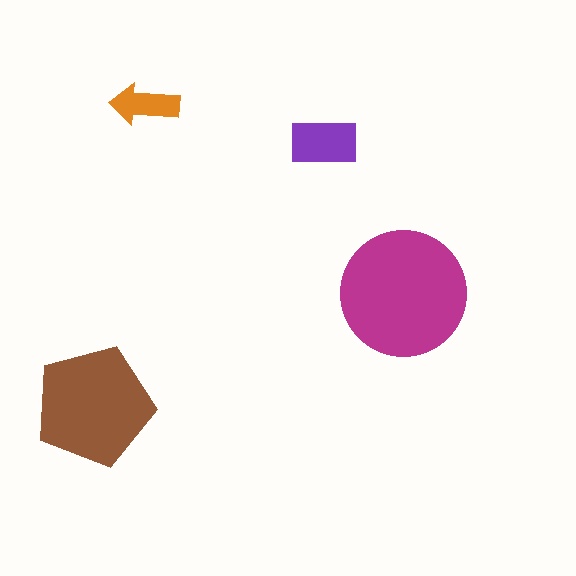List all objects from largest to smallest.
The magenta circle, the brown pentagon, the purple rectangle, the orange arrow.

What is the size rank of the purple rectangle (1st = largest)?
3rd.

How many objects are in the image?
There are 4 objects in the image.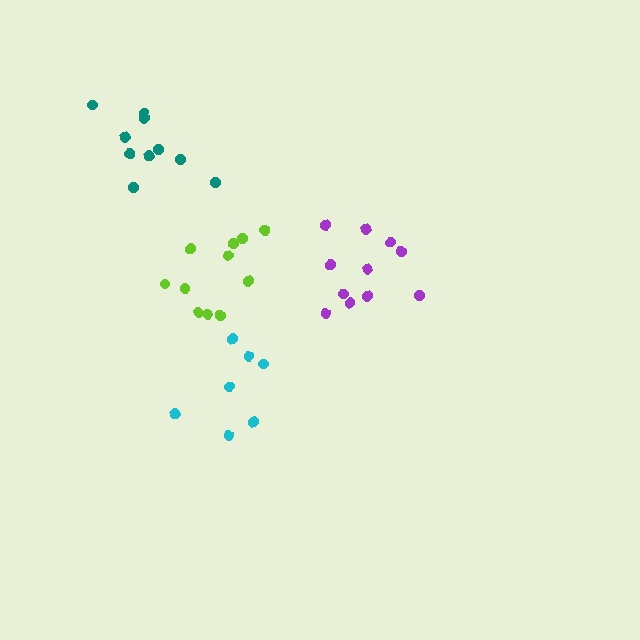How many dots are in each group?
Group 1: 11 dots, Group 2: 7 dots, Group 3: 12 dots, Group 4: 10 dots (40 total).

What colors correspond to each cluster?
The clusters are colored: purple, cyan, lime, teal.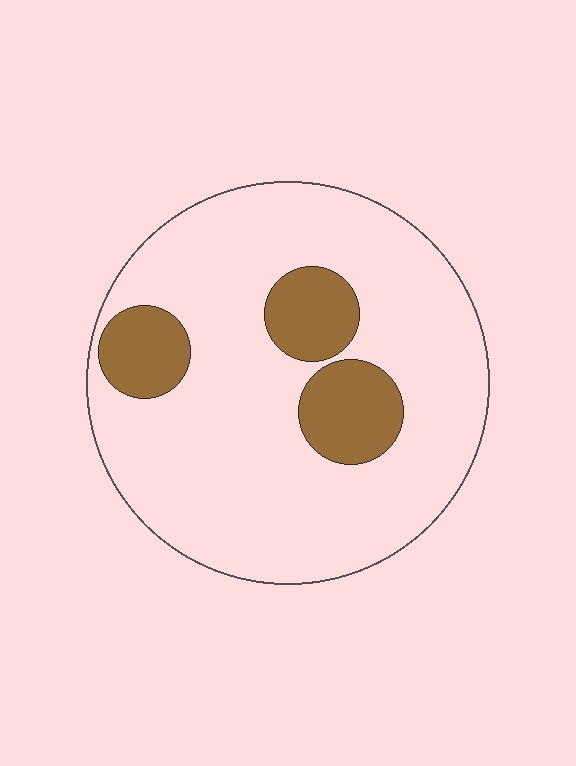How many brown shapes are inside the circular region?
3.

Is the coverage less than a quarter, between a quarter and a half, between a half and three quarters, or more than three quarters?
Less than a quarter.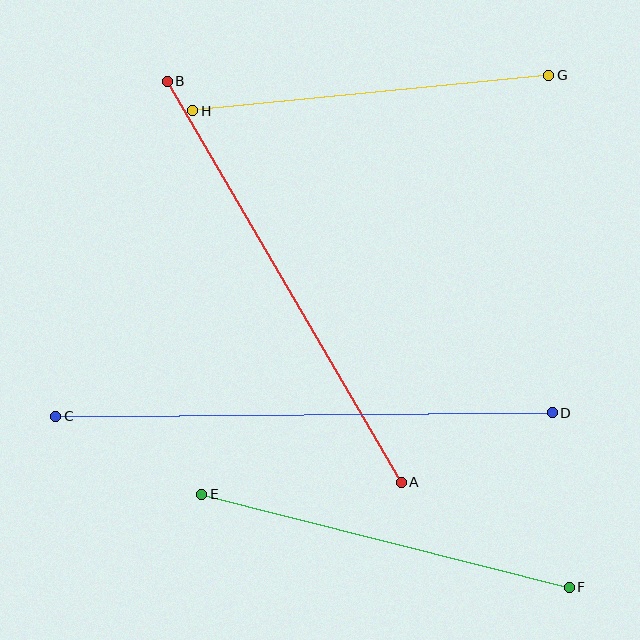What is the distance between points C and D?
The distance is approximately 497 pixels.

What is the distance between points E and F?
The distance is approximately 379 pixels.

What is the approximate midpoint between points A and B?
The midpoint is at approximately (284, 282) pixels.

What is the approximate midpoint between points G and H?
The midpoint is at approximately (371, 93) pixels.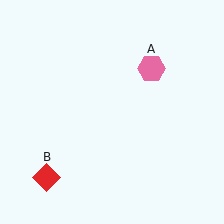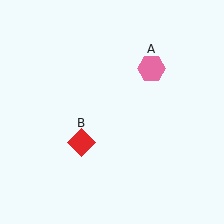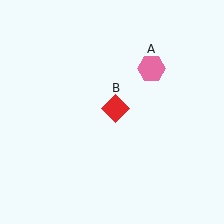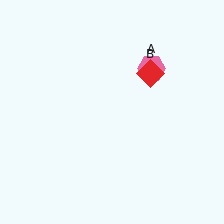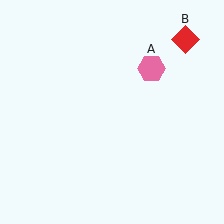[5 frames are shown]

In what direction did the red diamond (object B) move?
The red diamond (object B) moved up and to the right.